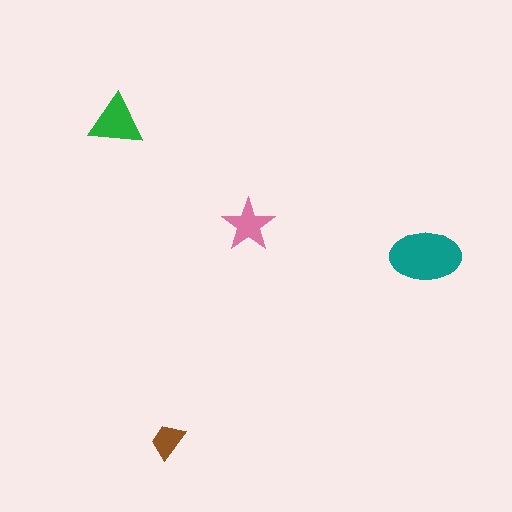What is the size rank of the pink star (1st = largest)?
3rd.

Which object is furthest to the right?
The teal ellipse is rightmost.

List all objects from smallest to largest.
The brown trapezoid, the pink star, the green triangle, the teal ellipse.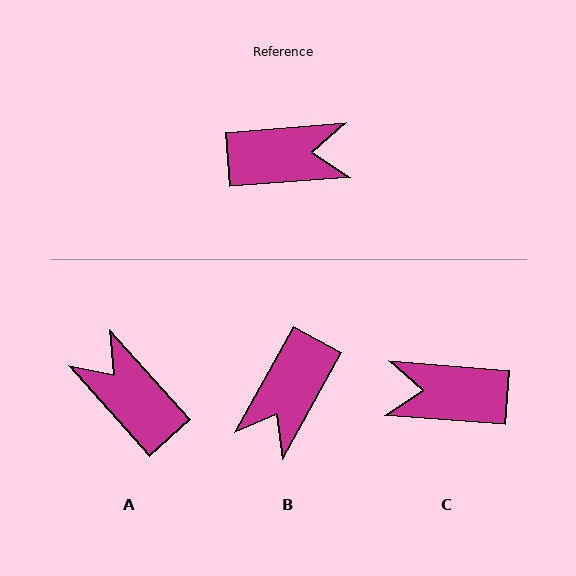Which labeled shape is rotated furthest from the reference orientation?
C, about 171 degrees away.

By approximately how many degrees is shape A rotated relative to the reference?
Approximately 128 degrees counter-clockwise.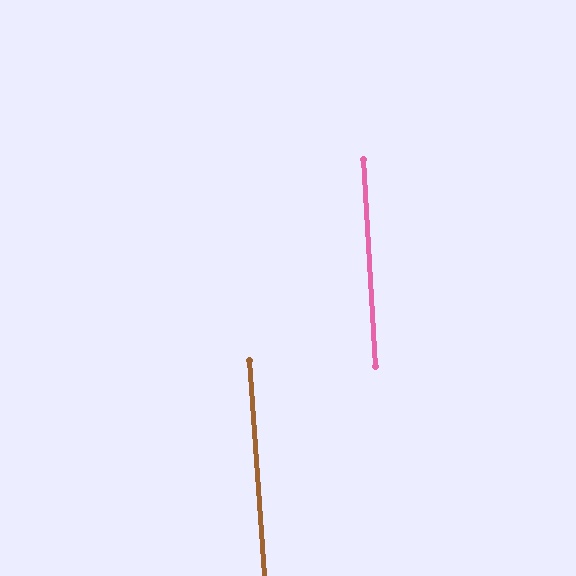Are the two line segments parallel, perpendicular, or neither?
Parallel — their directions differ by only 0.8°.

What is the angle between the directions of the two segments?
Approximately 1 degree.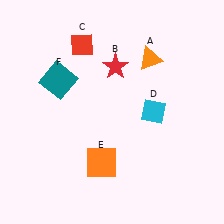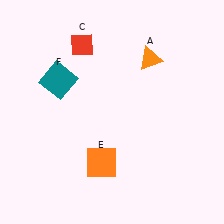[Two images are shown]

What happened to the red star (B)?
The red star (B) was removed in Image 2. It was in the top-right area of Image 1.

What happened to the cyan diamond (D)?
The cyan diamond (D) was removed in Image 2. It was in the top-right area of Image 1.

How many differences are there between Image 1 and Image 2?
There are 2 differences between the two images.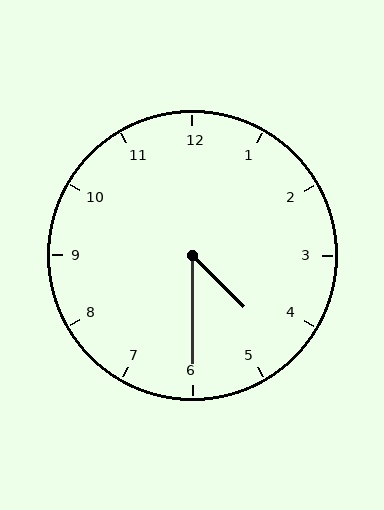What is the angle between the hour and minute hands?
Approximately 45 degrees.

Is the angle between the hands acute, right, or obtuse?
It is acute.